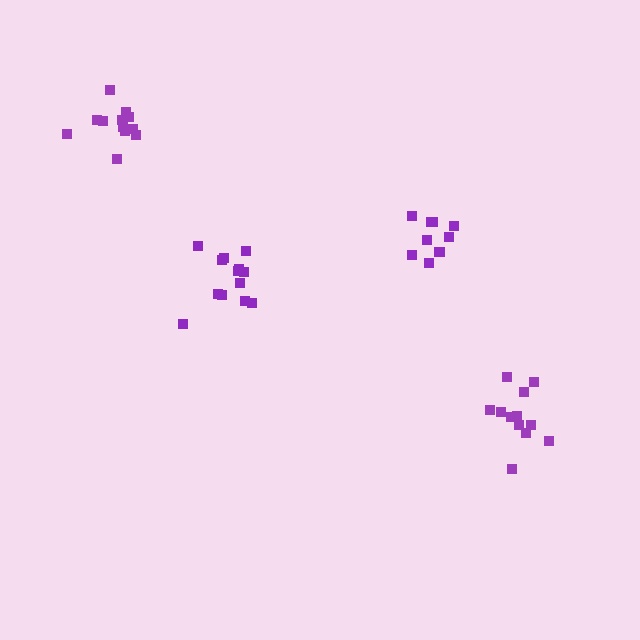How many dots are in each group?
Group 1: 9 dots, Group 2: 12 dots, Group 3: 12 dots, Group 4: 13 dots (46 total).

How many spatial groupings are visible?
There are 4 spatial groupings.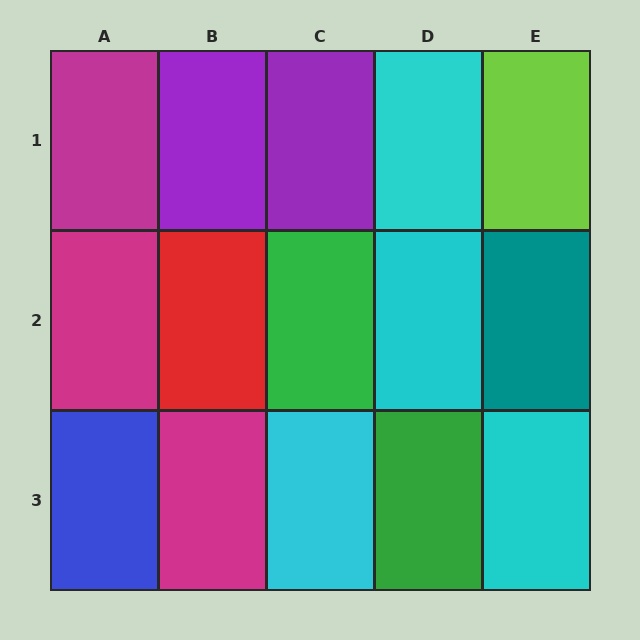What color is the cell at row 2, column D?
Cyan.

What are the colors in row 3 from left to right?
Blue, magenta, cyan, green, cyan.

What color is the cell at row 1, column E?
Lime.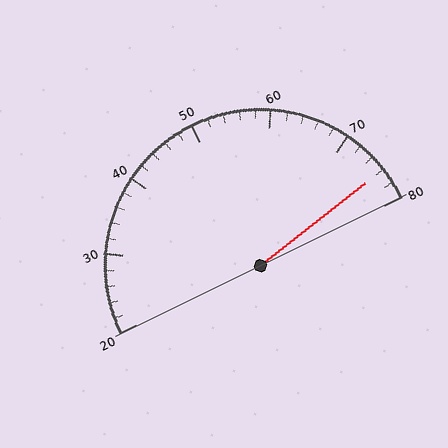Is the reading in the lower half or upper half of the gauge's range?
The reading is in the upper half of the range (20 to 80).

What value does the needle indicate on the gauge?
The needle indicates approximately 76.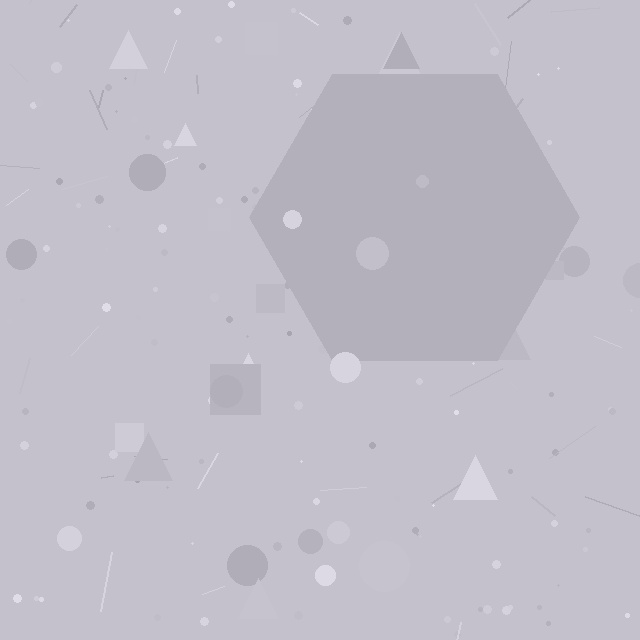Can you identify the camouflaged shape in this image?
The camouflaged shape is a hexagon.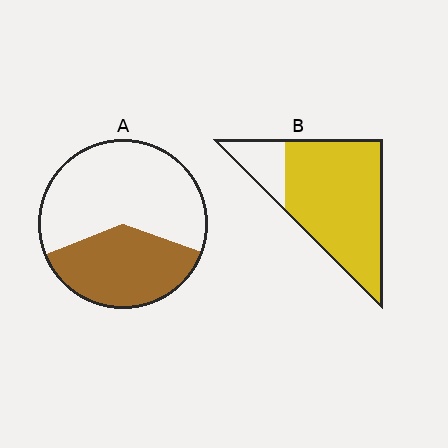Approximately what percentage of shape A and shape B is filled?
A is approximately 40% and B is approximately 80%.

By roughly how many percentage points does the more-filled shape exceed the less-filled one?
By roughly 45 percentage points (B over A).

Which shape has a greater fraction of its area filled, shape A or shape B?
Shape B.